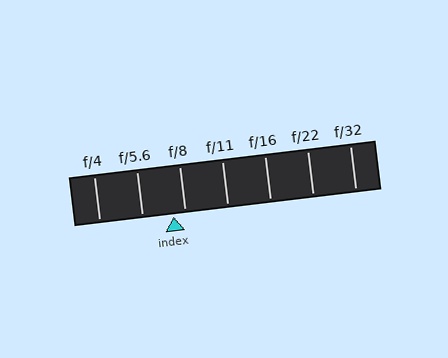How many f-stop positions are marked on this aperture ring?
There are 7 f-stop positions marked.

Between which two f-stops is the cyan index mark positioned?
The index mark is between f/5.6 and f/8.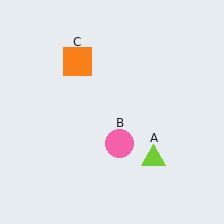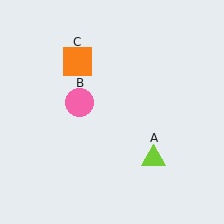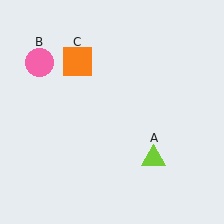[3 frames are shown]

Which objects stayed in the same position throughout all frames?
Lime triangle (object A) and orange square (object C) remained stationary.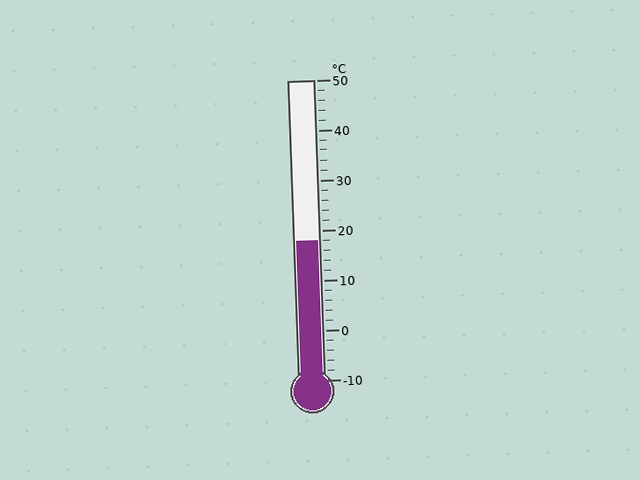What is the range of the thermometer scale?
The thermometer scale ranges from -10°C to 50°C.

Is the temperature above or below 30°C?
The temperature is below 30°C.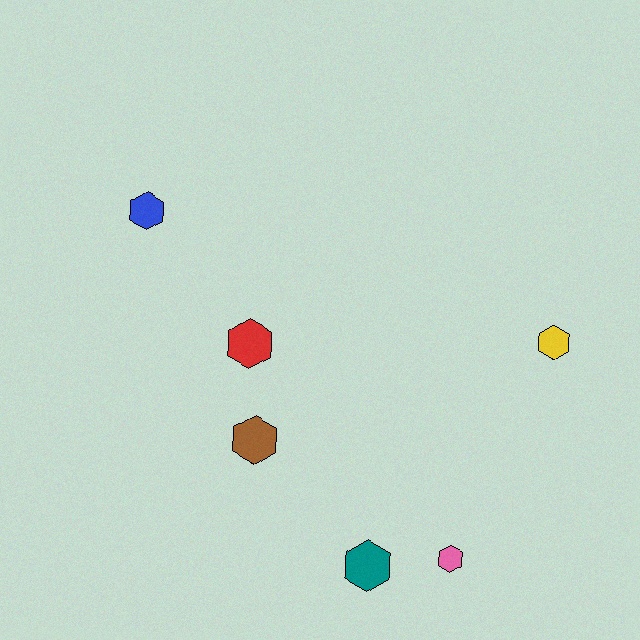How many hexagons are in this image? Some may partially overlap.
There are 6 hexagons.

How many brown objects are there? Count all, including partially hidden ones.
There is 1 brown object.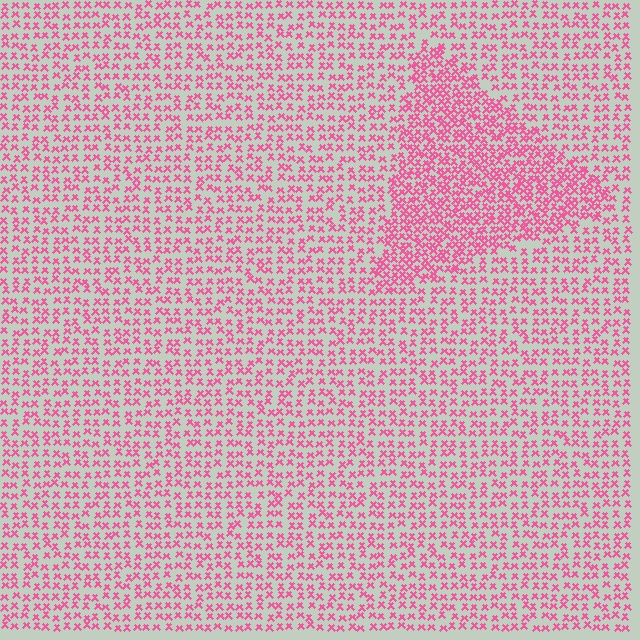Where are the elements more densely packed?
The elements are more densely packed inside the triangle boundary.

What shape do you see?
I see a triangle.